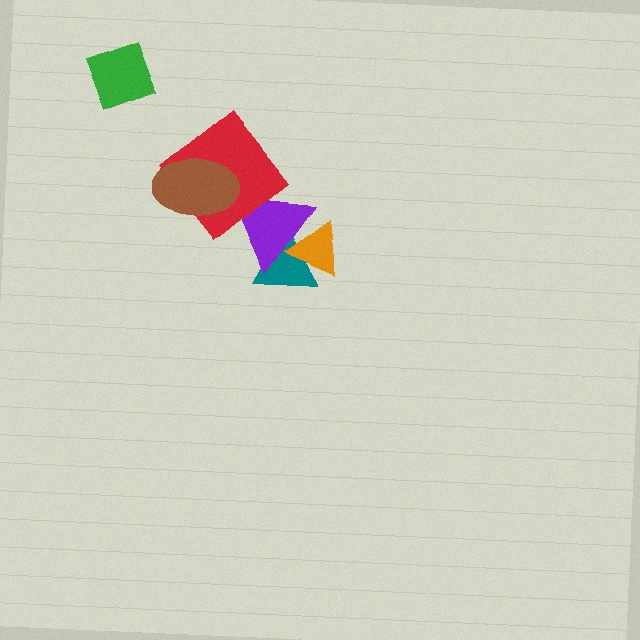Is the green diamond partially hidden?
No, no other shape covers it.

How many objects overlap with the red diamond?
2 objects overlap with the red diamond.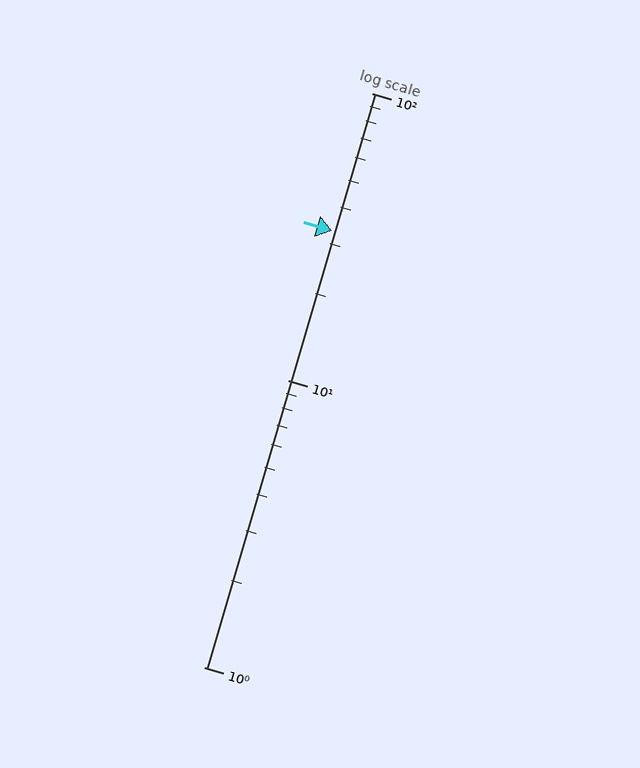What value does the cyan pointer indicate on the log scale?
The pointer indicates approximately 33.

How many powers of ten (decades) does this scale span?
The scale spans 2 decades, from 1 to 100.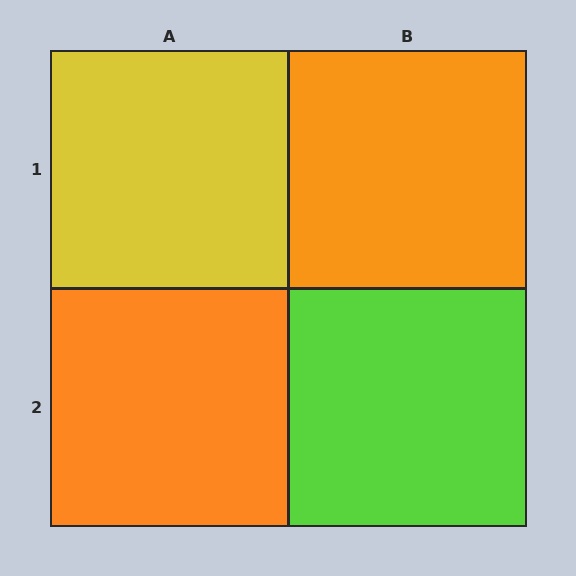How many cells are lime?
1 cell is lime.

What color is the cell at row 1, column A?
Yellow.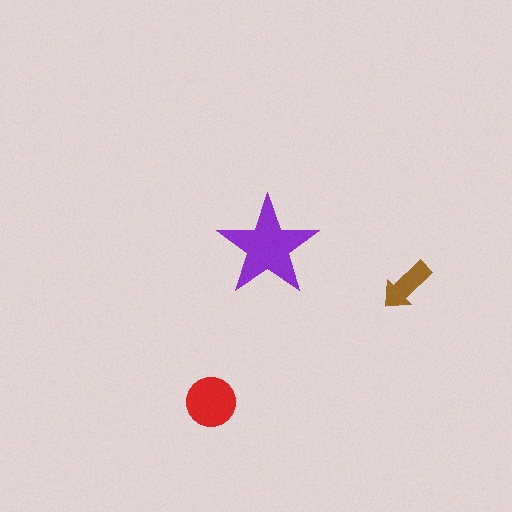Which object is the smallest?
The brown arrow.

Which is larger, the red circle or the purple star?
The purple star.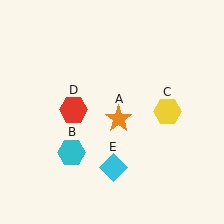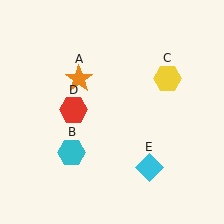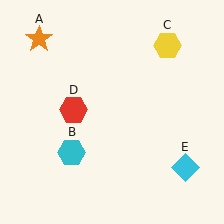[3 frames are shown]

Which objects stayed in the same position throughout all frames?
Cyan hexagon (object B) and red hexagon (object D) remained stationary.